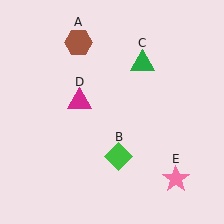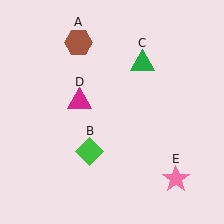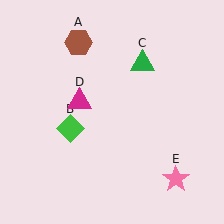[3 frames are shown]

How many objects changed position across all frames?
1 object changed position: green diamond (object B).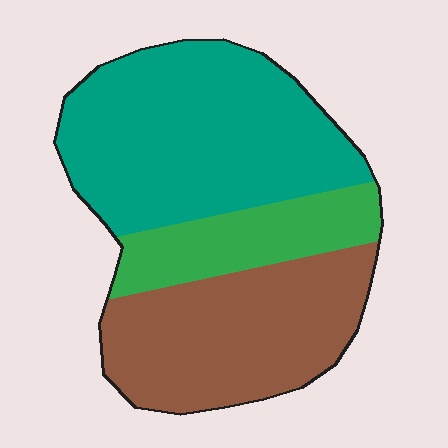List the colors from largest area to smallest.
From largest to smallest: teal, brown, green.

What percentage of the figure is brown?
Brown takes up about one third (1/3) of the figure.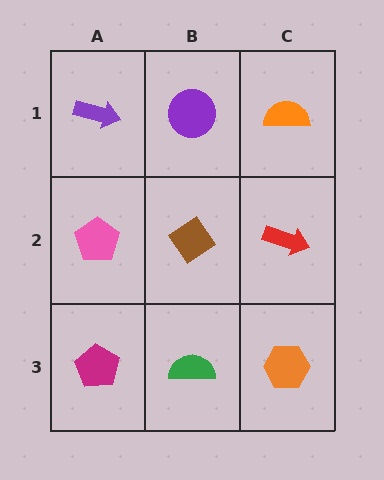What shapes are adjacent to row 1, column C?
A red arrow (row 2, column C), a purple circle (row 1, column B).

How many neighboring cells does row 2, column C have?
3.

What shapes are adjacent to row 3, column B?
A brown diamond (row 2, column B), a magenta pentagon (row 3, column A), an orange hexagon (row 3, column C).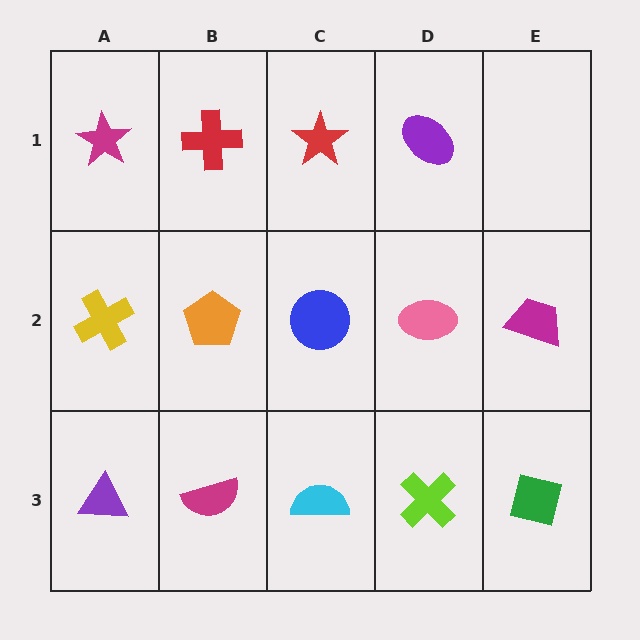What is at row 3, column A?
A purple triangle.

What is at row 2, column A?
A yellow cross.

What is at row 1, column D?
A purple ellipse.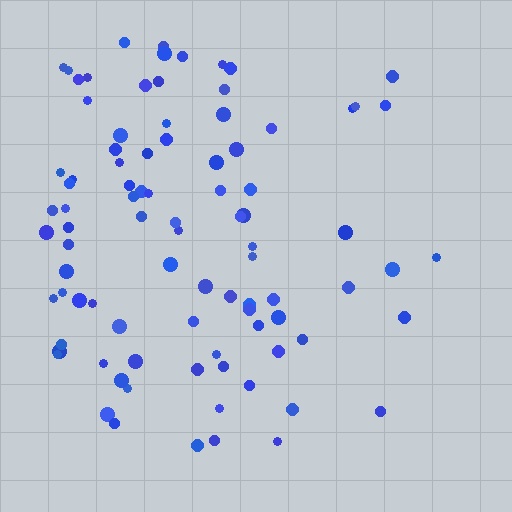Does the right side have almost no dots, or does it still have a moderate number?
Still a moderate number, just noticeably fewer than the left.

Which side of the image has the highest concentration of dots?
The left.